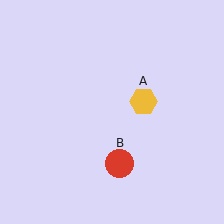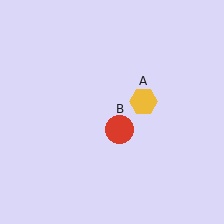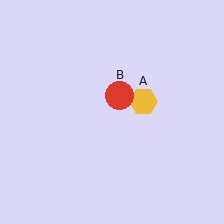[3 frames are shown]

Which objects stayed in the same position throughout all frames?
Yellow hexagon (object A) remained stationary.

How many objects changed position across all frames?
1 object changed position: red circle (object B).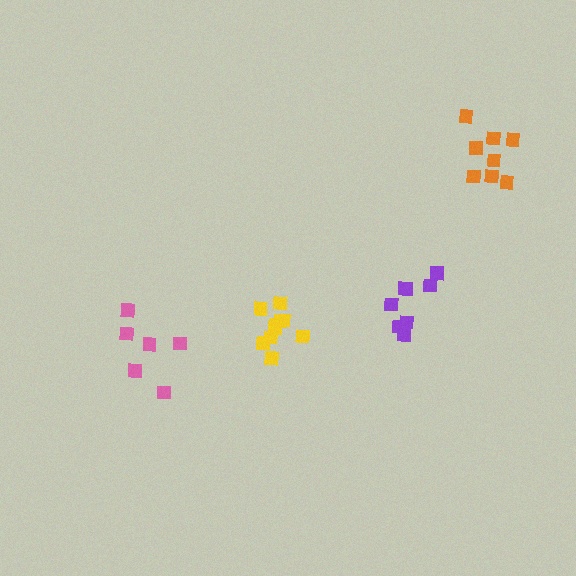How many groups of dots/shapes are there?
There are 4 groups.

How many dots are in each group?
Group 1: 10 dots, Group 2: 8 dots, Group 3: 8 dots, Group 4: 6 dots (32 total).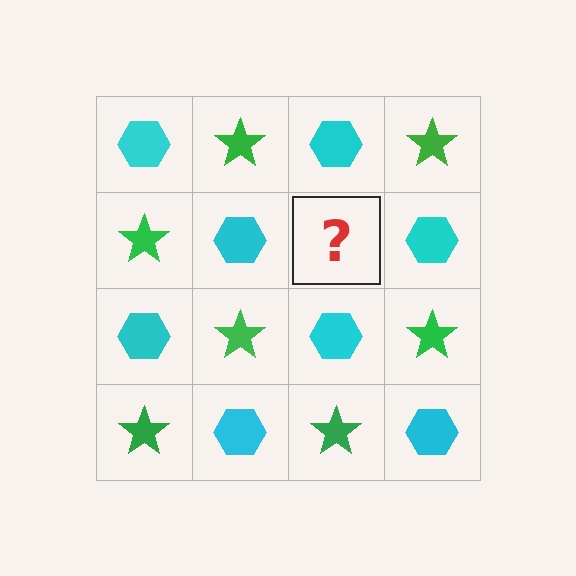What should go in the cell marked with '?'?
The missing cell should contain a green star.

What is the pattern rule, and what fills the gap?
The rule is that it alternates cyan hexagon and green star in a checkerboard pattern. The gap should be filled with a green star.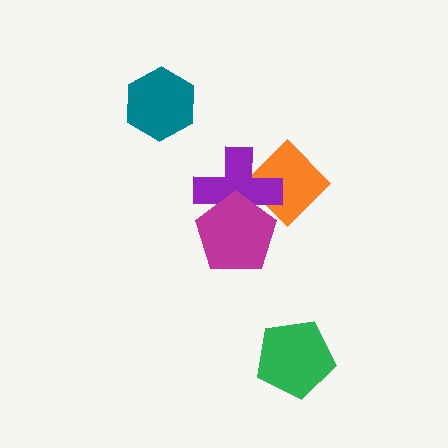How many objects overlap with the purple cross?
2 objects overlap with the purple cross.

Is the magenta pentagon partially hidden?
No, no other shape covers it.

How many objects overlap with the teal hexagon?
0 objects overlap with the teal hexagon.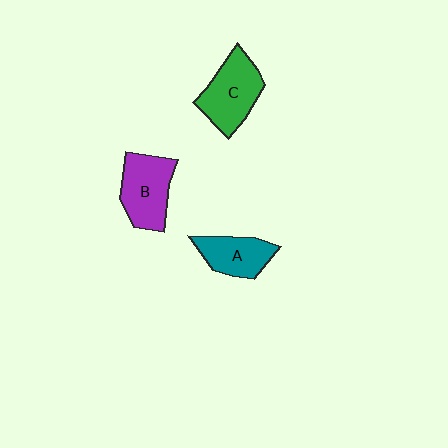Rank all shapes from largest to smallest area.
From largest to smallest: C (green), B (purple), A (teal).